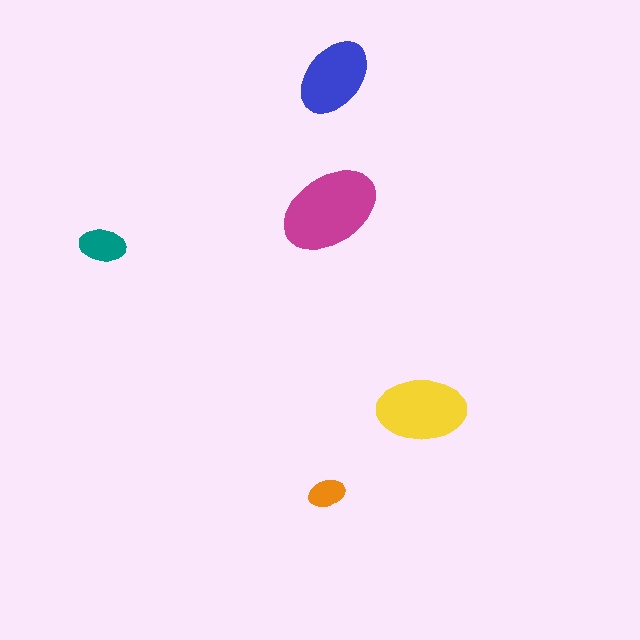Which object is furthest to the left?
The teal ellipse is leftmost.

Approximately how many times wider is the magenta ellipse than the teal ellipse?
About 2 times wider.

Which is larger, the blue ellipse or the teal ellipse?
The blue one.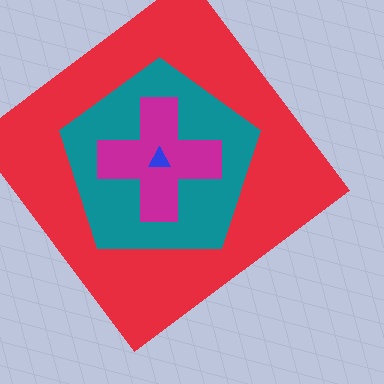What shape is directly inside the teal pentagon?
The magenta cross.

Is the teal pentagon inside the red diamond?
Yes.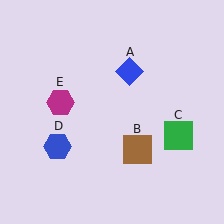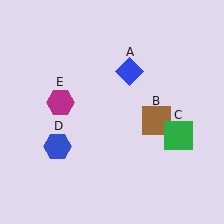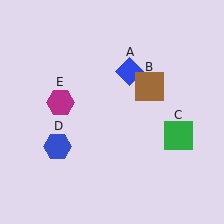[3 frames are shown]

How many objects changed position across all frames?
1 object changed position: brown square (object B).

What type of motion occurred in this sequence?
The brown square (object B) rotated counterclockwise around the center of the scene.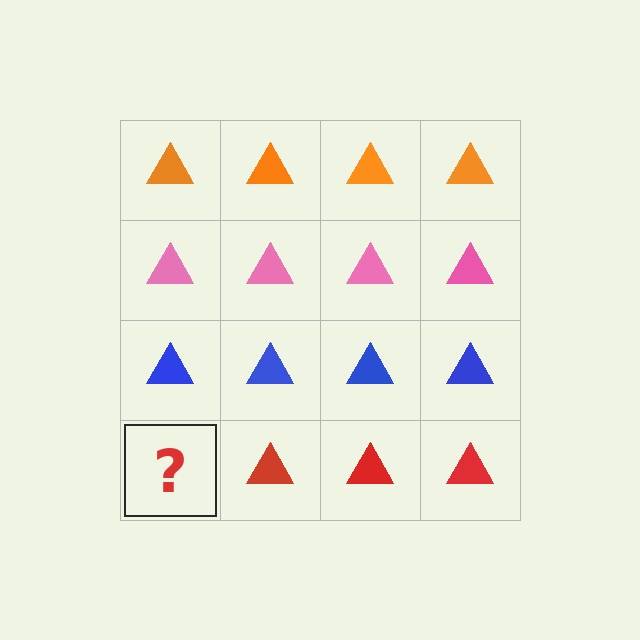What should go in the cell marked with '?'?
The missing cell should contain a red triangle.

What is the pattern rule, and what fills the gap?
The rule is that each row has a consistent color. The gap should be filled with a red triangle.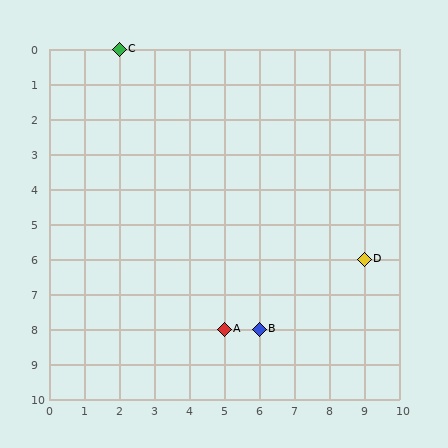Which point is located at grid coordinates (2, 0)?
Point C is at (2, 0).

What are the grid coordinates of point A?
Point A is at grid coordinates (5, 8).